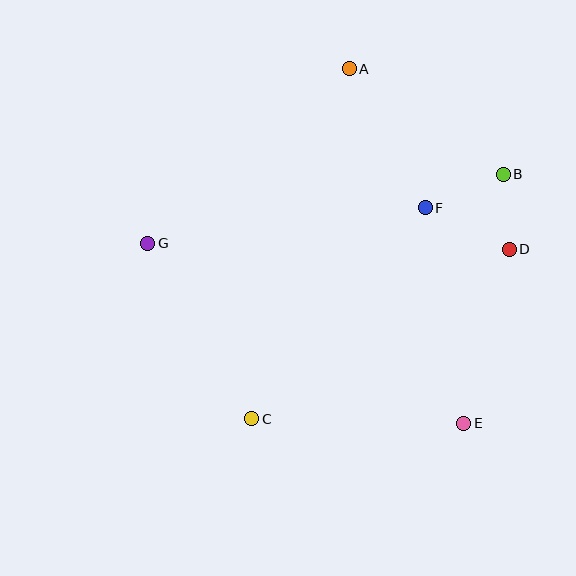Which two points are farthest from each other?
Points A and E are farthest from each other.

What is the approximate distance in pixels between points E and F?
The distance between E and F is approximately 219 pixels.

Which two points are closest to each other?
Points B and D are closest to each other.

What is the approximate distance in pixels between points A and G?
The distance between A and G is approximately 267 pixels.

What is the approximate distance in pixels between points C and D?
The distance between C and D is approximately 308 pixels.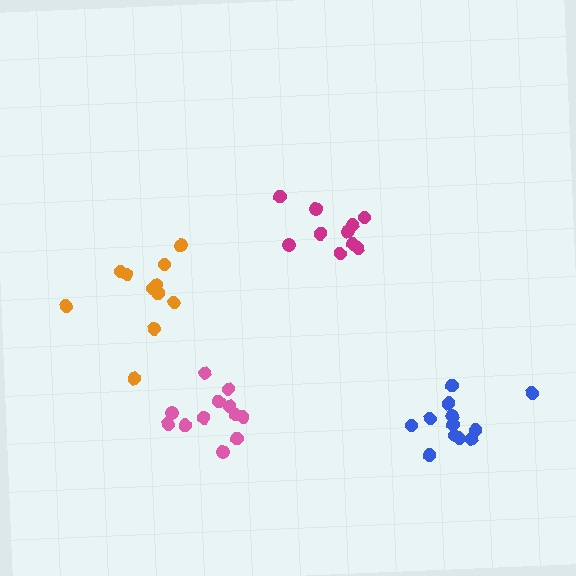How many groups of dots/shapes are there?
There are 4 groups.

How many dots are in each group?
Group 1: 12 dots, Group 2: 12 dots, Group 3: 10 dots, Group 4: 11 dots (45 total).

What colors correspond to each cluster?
The clusters are colored: blue, pink, magenta, orange.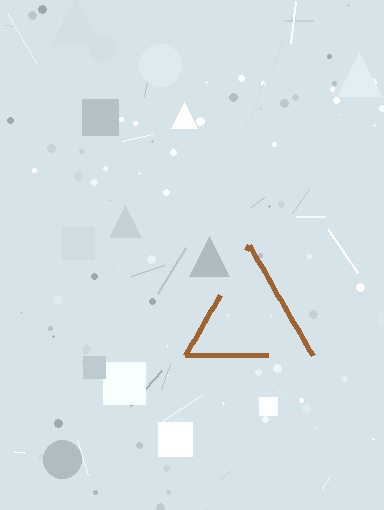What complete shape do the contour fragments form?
The contour fragments form a triangle.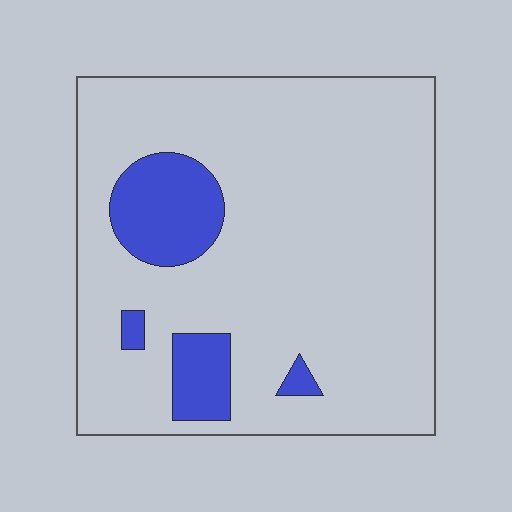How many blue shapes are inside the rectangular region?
4.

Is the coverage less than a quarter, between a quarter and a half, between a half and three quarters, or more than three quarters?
Less than a quarter.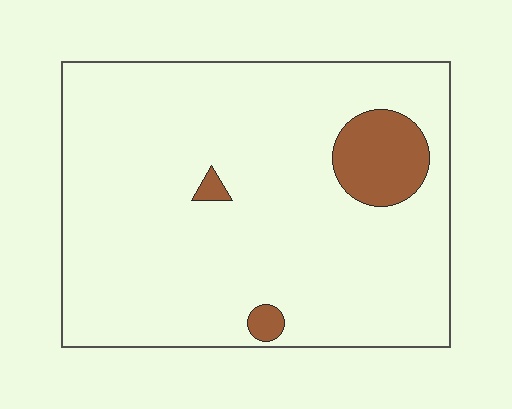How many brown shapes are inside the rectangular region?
3.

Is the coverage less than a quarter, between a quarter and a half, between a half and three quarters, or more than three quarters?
Less than a quarter.